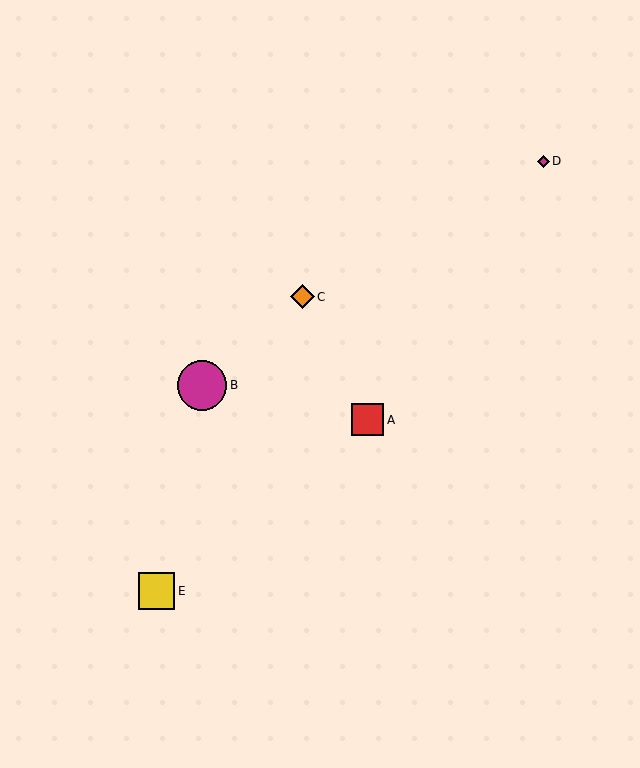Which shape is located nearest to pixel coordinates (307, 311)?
The orange diamond (labeled C) at (302, 297) is nearest to that location.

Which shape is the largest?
The magenta circle (labeled B) is the largest.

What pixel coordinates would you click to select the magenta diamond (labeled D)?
Click at (543, 161) to select the magenta diamond D.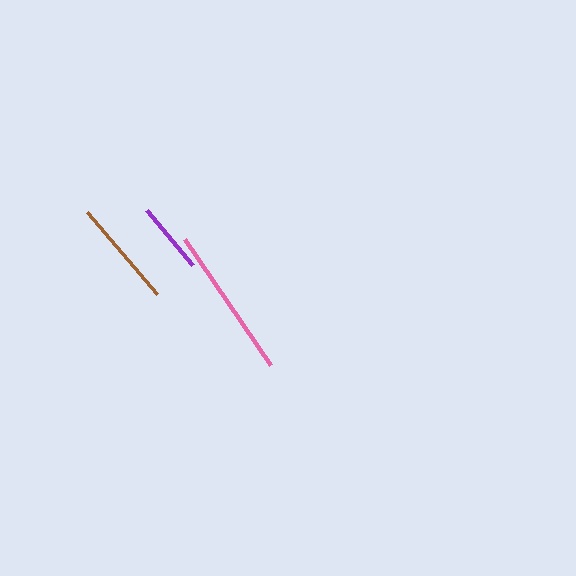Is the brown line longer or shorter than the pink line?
The pink line is longer than the brown line.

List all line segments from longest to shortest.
From longest to shortest: pink, brown, purple.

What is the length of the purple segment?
The purple segment is approximately 72 pixels long.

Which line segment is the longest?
The pink line is the longest at approximately 153 pixels.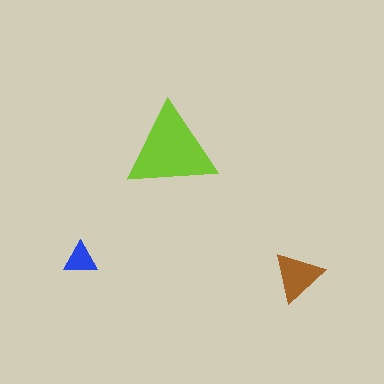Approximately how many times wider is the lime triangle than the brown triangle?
About 2 times wider.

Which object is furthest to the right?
The brown triangle is rightmost.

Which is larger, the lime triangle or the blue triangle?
The lime one.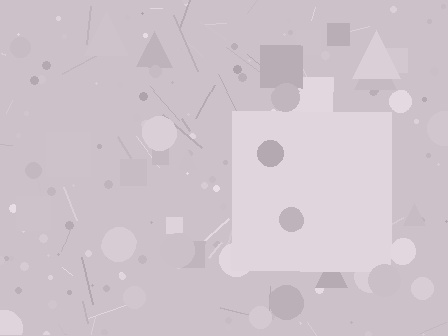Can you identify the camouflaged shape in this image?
The camouflaged shape is a square.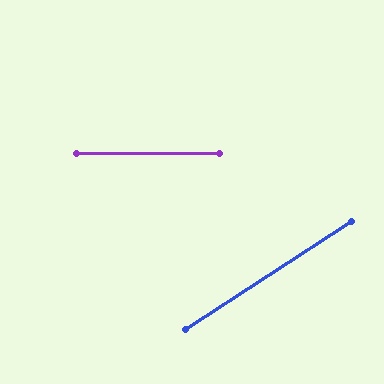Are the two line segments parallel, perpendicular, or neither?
Neither parallel nor perpendicular — they differ by about 33°.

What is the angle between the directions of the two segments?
Approximately 33 degrees.